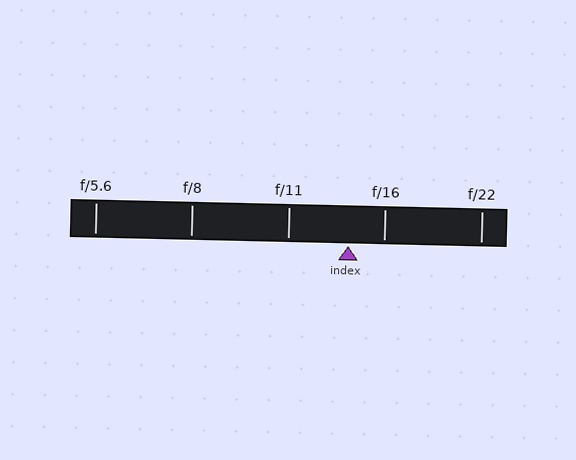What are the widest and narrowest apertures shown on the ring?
The widest aperture shown is f/5.6 and the narrowest is f/22.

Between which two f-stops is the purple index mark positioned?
The index mark is between f/11 and f/16.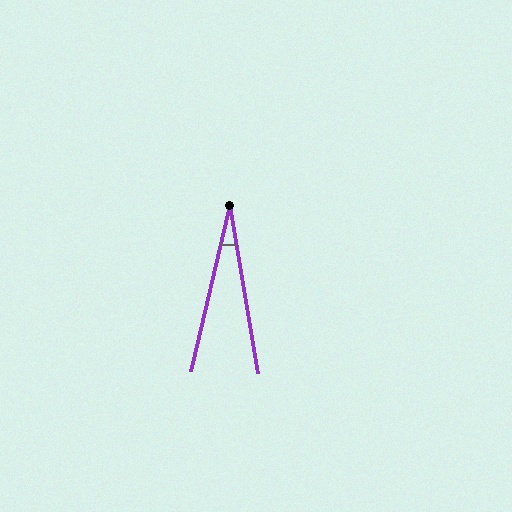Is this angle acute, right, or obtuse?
It is acute.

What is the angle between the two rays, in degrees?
Approximately 23 degrees.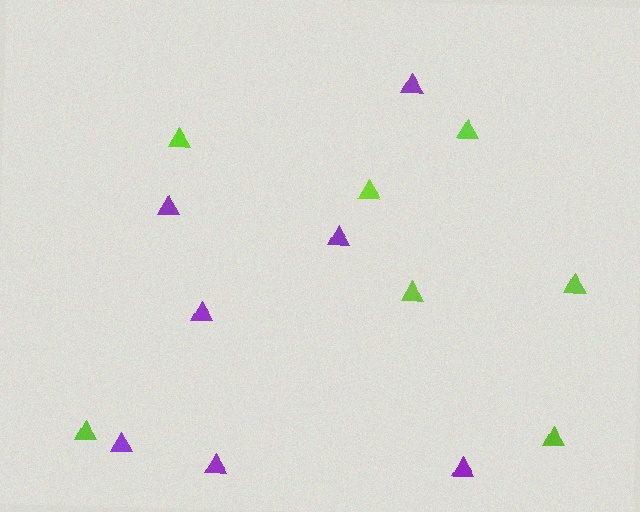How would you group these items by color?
There are 2 groups: one group of lime triangles (7) and one group of purple triangles (7).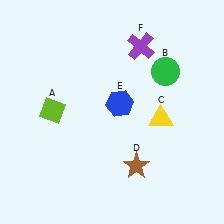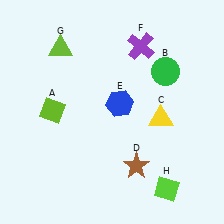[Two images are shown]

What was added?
A lime triangle (G), a lime diamond (H) were added in Image 2.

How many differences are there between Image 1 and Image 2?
There are 2 differences between the two images.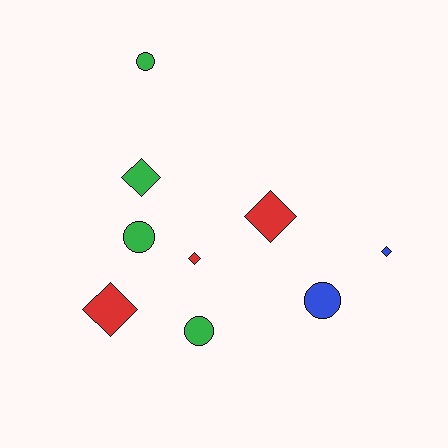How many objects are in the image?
There are 9 objects.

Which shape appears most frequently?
Diamond, with 5 objects.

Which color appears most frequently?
Green, with 4 objects.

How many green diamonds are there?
There is 1 green diamond.